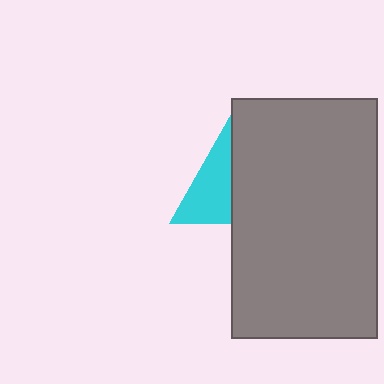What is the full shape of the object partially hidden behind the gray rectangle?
The partially hidden object is a cyan triangle.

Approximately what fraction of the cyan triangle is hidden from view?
Roughly 53% of the cyan triangle is hidden behind the gray rectangle.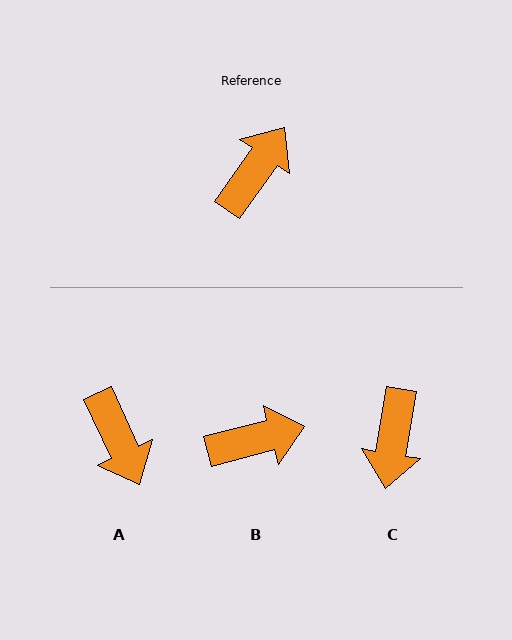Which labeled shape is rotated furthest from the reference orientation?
C, about 154 degrees away.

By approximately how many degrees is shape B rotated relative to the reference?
Approximately 40 degrees clockwise.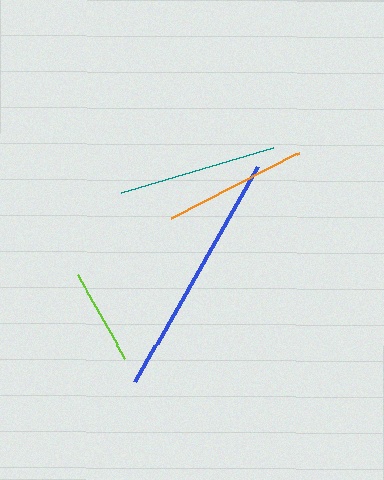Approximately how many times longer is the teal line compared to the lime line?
The teal line is approximately 1.6 times the length of the lime line.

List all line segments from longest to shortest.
From longest to shortest: blue, teal, orange, lime.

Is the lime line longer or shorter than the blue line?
The blue line is longer than the lime line.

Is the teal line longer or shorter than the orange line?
The teal line is longer than the orange line.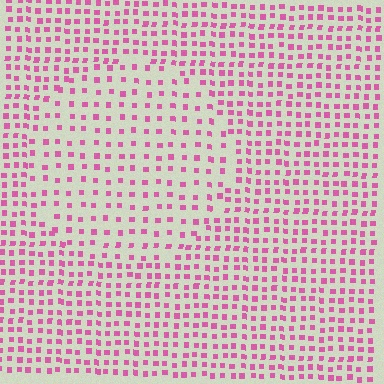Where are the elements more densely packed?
The elements are more densely packed outside the circle boundary.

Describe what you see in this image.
The image contains small pink elements arranged at two different densities. A circle-shaped region is visible where the elements are less densely packed than the surrounding area.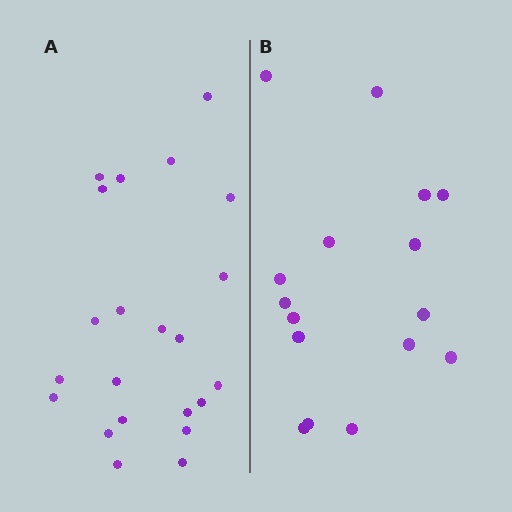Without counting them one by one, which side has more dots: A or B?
Region A (the left region) has more dots.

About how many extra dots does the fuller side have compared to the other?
Region A has about 6 more dots than region B.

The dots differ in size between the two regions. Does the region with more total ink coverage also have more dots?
No. Region B has more total ink coverage because its dots are larger, but region A actually contains more individual dots. Total area can be misleading — the number of items is what matters here.